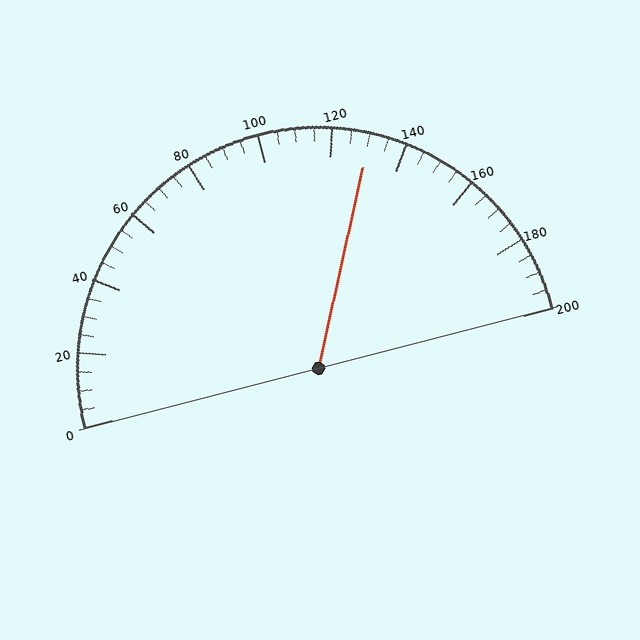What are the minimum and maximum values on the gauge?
The gauge ranges from 0 to 200.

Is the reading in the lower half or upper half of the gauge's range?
The reading is in the upper half of the range (0 to 200).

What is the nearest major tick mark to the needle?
The nearest major tick mark is 120.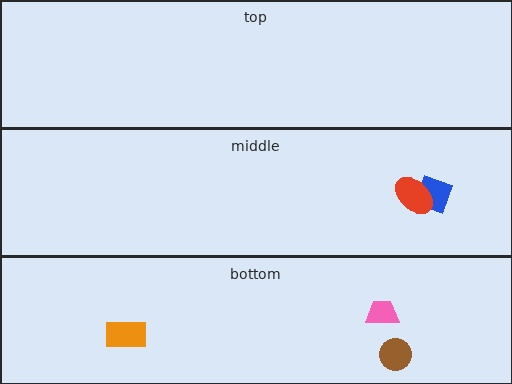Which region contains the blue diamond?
The middle region.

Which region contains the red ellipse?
The middle region.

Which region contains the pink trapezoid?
The bottom region.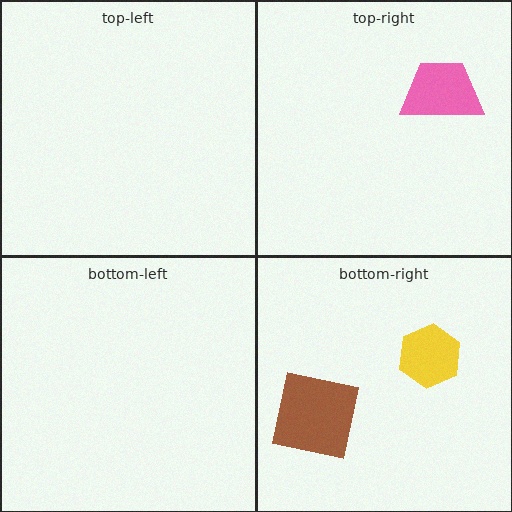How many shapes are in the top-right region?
1.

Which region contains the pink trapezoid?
The top-right region.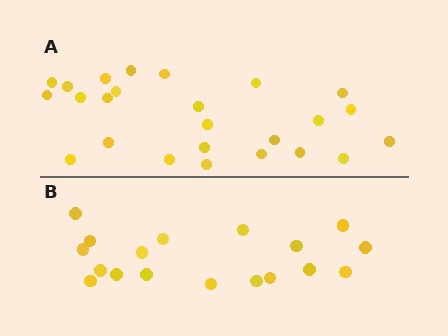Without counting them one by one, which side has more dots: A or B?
Region A (the top region) has more dots.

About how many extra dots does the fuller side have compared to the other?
Region A has roughly 8 or so more dots than region B.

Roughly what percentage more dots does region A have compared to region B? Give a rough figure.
About 40% more.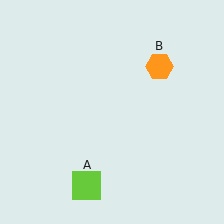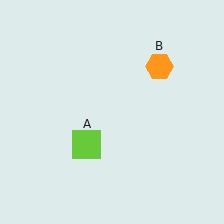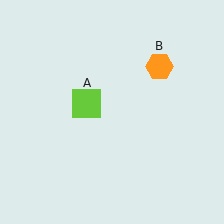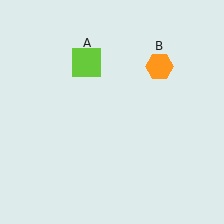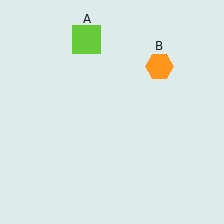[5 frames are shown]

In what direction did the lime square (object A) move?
The lime square (object A) moved up.